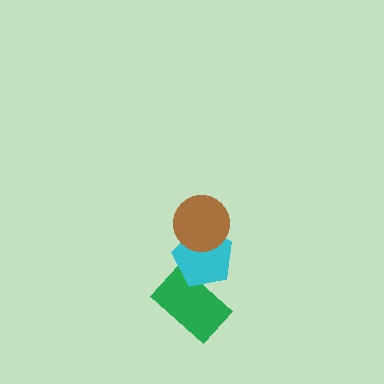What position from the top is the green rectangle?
The green rectangle is 3rd from the top.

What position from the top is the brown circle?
The brown circle is 1st from the top.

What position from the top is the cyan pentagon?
The cyan pentagon is 2nd from the top.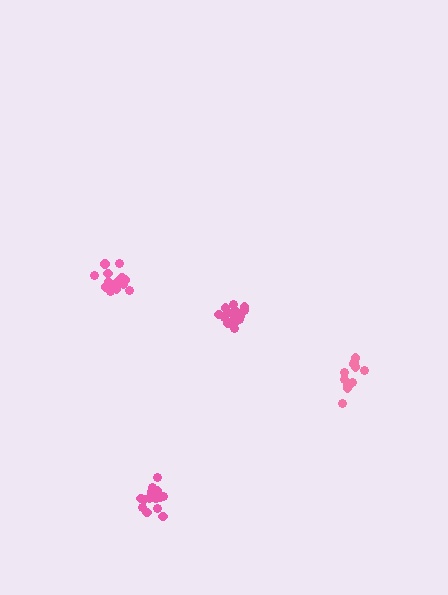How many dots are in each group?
Group 1: 12 dots, Group 2: 16 dots, Group 3: 16 dots, Group 4: 15 dots (59 total).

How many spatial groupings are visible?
There are 4 spatial groupings.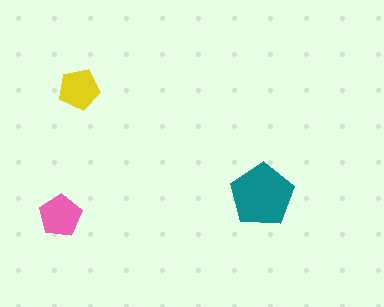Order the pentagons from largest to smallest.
the teal one, the pink one, the yellow one.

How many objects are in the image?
There are 3 objects in the image.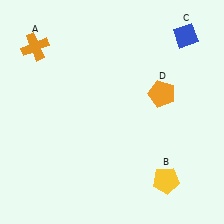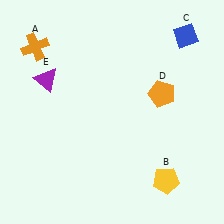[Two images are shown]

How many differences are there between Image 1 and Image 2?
There is 1 difference between the two images.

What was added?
A purple triangle (E) was added in Image 2.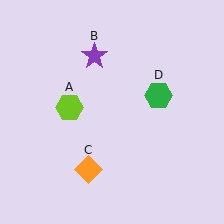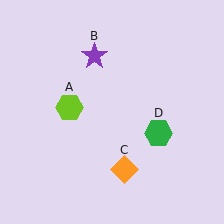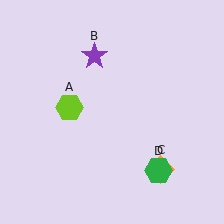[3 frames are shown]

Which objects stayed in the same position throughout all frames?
Lime hexagon (object A) and purple star (object B) remained stationary.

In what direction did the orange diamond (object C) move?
The orange diamond (object C) moved right.